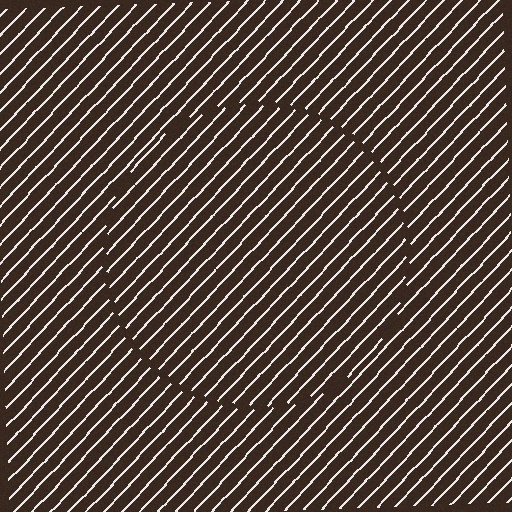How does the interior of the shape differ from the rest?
The interior of the shape contains the same grating, shifted by half a period — the contour is defined by the phase discontinuity where line-ends from the inner and outer gratings abut.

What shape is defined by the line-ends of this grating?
An illusory circle. The interior of the shape contains the same grating, shifted by half a period — the contour is defined by the phase discontinuity where line-ends from the inner and outer gratings abut.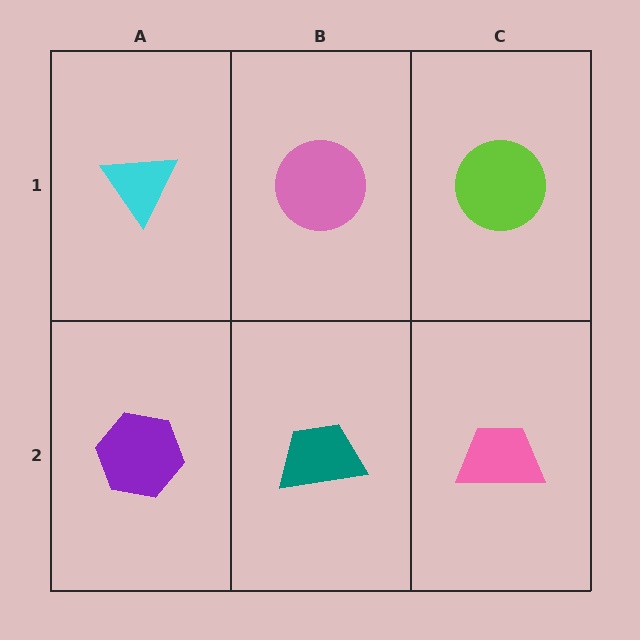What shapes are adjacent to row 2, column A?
A cyan triangle (row 1, column A), a teal trapezoid (row 2, column B).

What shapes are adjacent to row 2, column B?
A pink circle (row 1, column B), a purple hexagon (row 2, column A), a pink trapezoid (row 2, column C).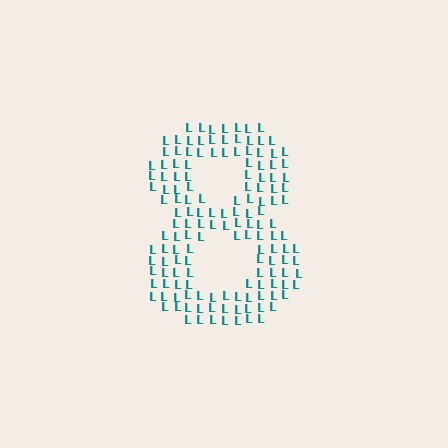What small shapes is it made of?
It is made of small letter L's.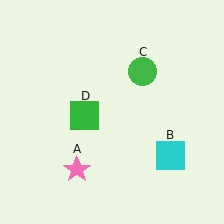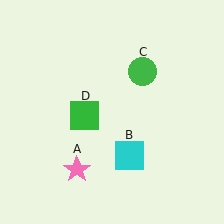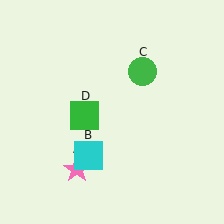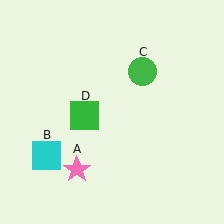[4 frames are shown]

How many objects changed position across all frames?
1 object changed position: cyan square (object B).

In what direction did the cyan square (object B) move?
The cyan square (object B) moved left.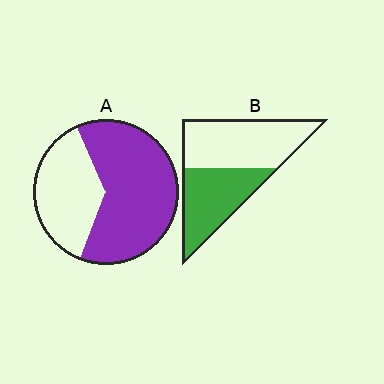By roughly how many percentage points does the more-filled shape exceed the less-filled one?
By roughly 20 percentage points (A over B).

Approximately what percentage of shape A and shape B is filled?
A is approximately 65% and B is approximately 45%.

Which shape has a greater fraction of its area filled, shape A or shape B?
Shape A.